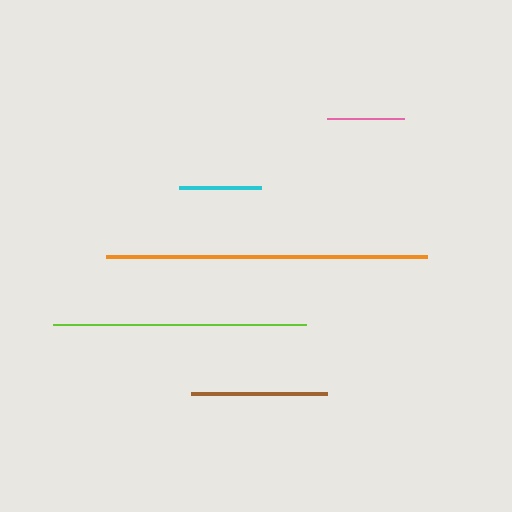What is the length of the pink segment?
The pink segment is approximately 78 pixels long.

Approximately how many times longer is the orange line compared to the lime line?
The orange line is approximately 1.3 times the length of the lime line.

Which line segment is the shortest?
The pink line is the shortest at approximately 78 pixels.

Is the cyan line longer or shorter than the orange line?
The orange line is longer than the cyan line.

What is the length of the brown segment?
The brown segment is approximately 136 pixels long.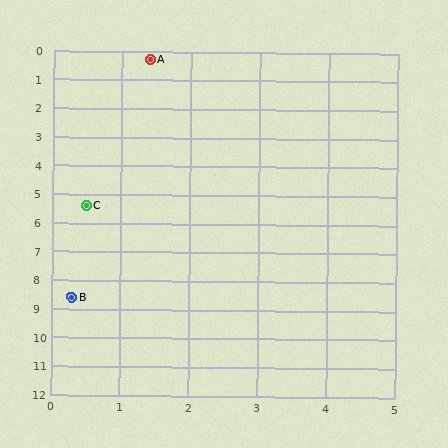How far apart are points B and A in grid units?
Points B and A are about 8.4 grid units apart.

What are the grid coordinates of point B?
Point B is at approximately (0.3, 8.6).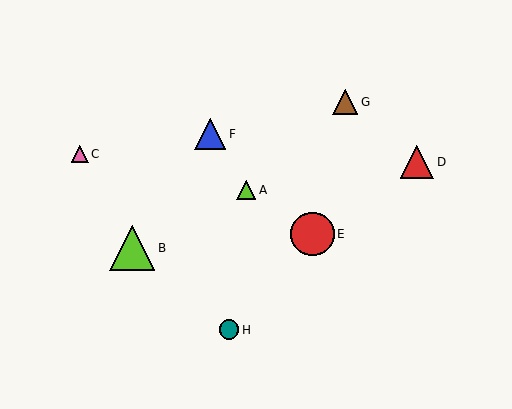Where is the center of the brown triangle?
The center of the brown triangle is at (345, 102).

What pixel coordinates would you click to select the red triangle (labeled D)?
Click at (417, 162) to select the red triangle D.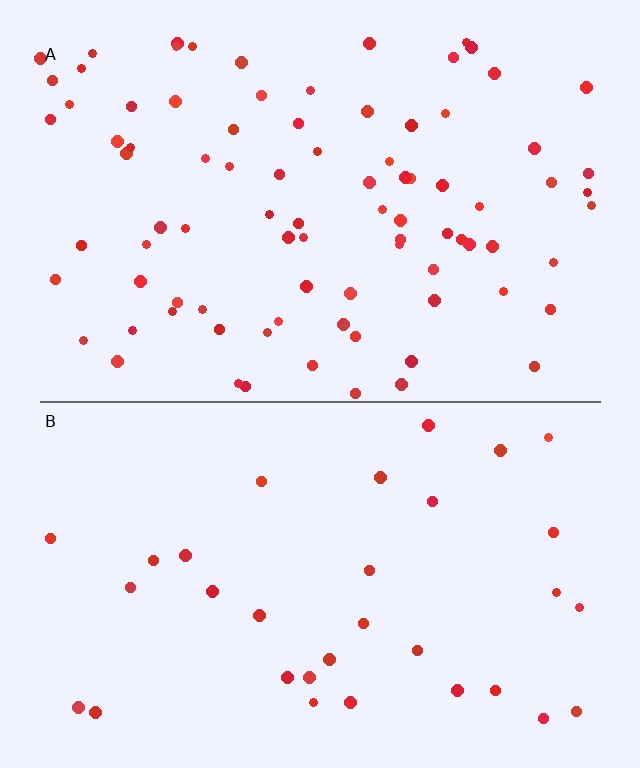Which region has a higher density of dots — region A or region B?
A (the top).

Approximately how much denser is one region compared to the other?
Approximately 2.7× — region A over region B.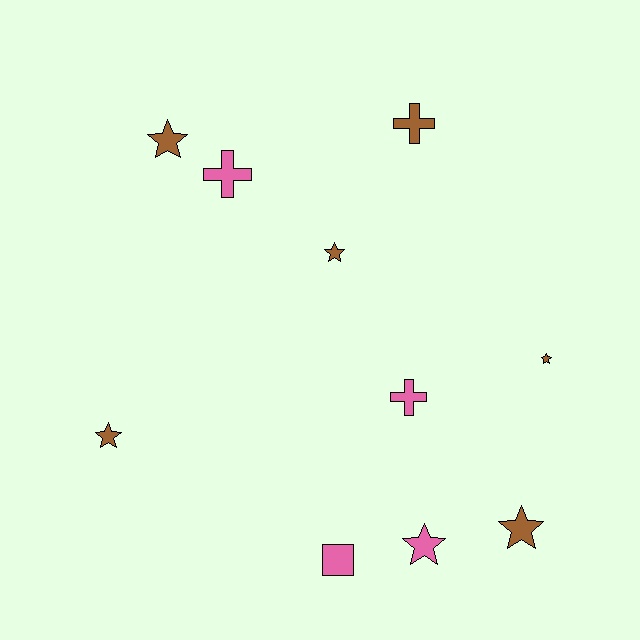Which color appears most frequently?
Brown, with 6 objects.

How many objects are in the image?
There are 10 objects.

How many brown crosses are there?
There is 1 brown cross.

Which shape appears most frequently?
Star, with 6 objects.